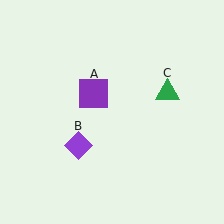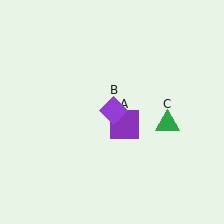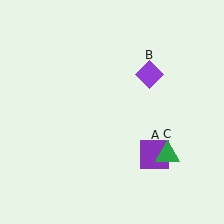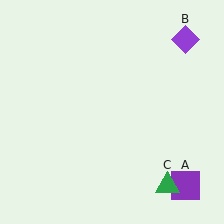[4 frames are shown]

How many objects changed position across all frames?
3 objects changed position: purple square (object A), purple diamond (object B), green triangle (object C).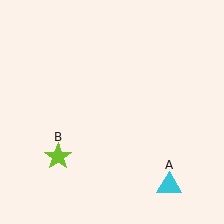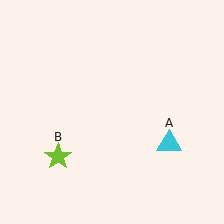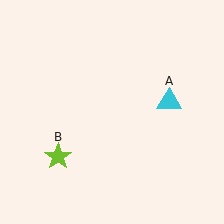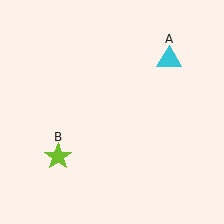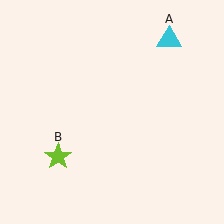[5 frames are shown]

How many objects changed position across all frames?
1 object changed position: cyan triangle (object A).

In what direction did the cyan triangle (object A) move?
The cyan triangle (object A) moved up.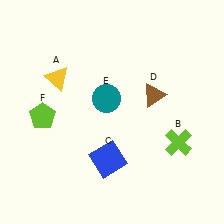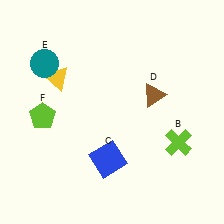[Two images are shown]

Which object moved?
The teal circle (E) moved left.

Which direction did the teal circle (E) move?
The teal circle (E) moved left.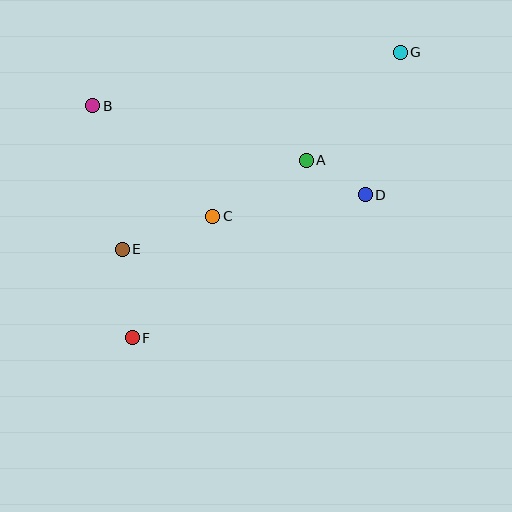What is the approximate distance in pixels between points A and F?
The distance between A and F is approximately 249 pixels.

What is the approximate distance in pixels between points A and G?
The distance between A and G is approximately 143 pixels.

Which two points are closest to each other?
Points A and D are closest to each other.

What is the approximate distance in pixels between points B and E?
The distance between B and E is approximately 146 pixels.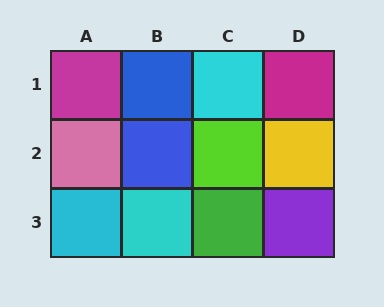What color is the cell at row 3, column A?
Cyan.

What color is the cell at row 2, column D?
Yellow.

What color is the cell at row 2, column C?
Lime.